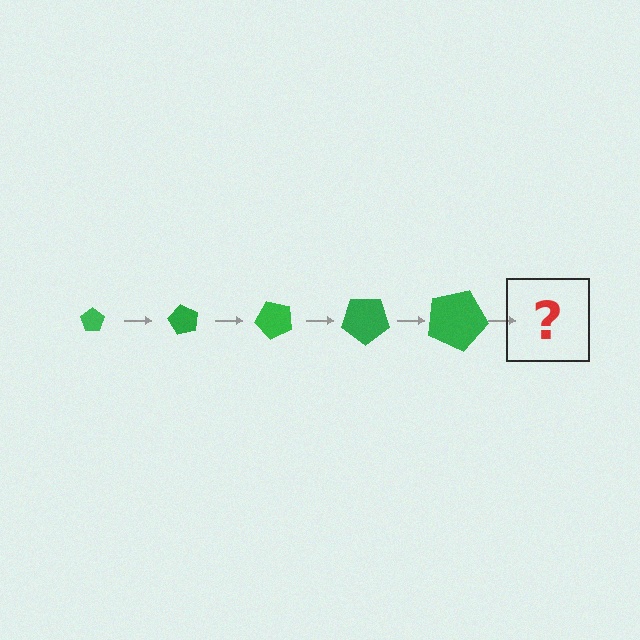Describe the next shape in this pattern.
It should be a pentagon, larger than the previous one and rotated 300 degrees from the start.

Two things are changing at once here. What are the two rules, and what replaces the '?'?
The two rules are that the pentagon grows larger each step and it rotates 60 degrees each step. The '?' should be a pentagon, larger than the previous one and rotated 300 degrees from the start.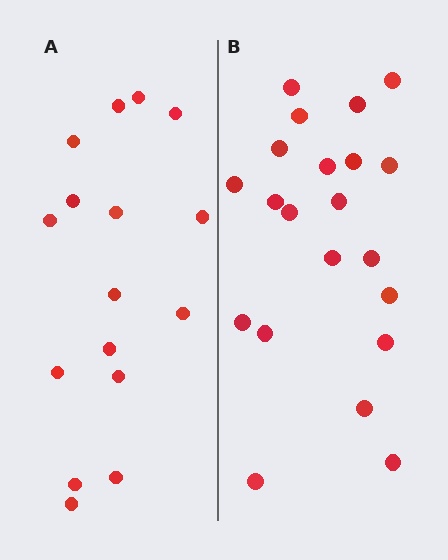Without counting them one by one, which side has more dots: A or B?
Region B (the right region) has more dots.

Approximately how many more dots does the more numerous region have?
Region B has about 5 more dots than region A.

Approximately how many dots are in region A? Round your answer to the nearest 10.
About 20 dots. (The exact count is 16, which rounds to 20.)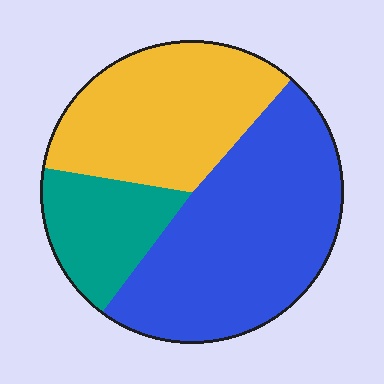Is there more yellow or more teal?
Yellow.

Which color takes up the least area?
Teal, at roughly 15%.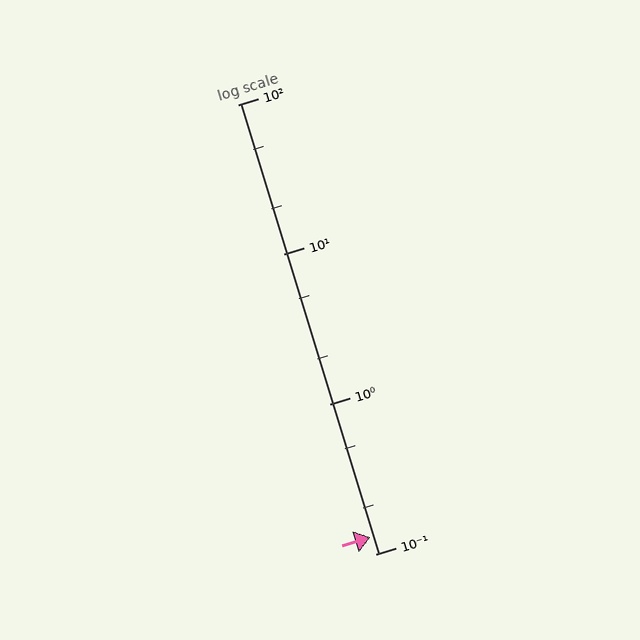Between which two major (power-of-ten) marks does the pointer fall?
The pointer is between 0.1 and 1.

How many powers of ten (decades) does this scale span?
The scale spans 3 decades, from 0.1 to 100.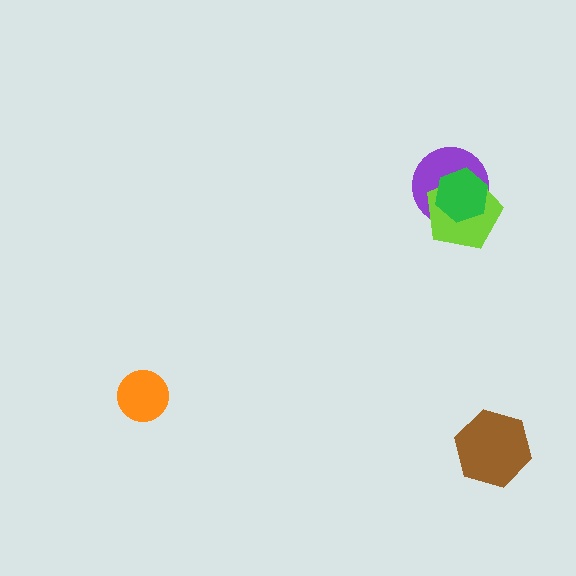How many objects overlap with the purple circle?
2 objects overlap with the purple circle.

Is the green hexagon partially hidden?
No, no other shape covers it.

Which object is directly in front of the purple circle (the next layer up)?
The lime pentagon is directly in front of the purple circle.